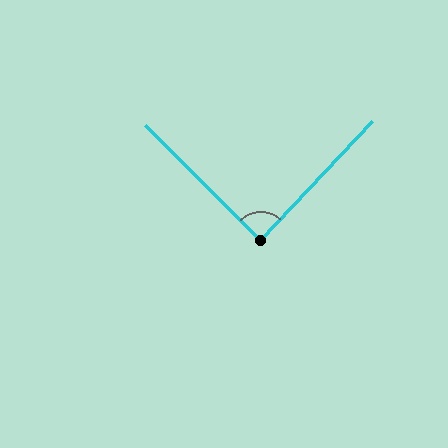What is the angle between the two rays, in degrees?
Approximately 88 degrees.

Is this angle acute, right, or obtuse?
It is approximately a right angle.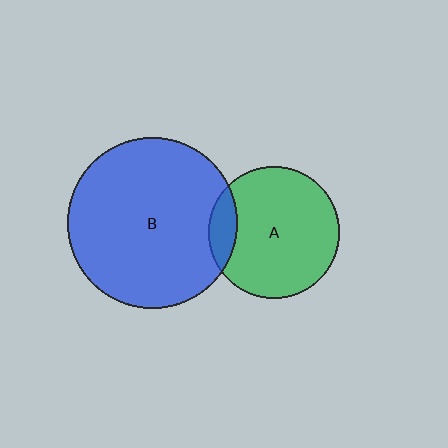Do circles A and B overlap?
Yes.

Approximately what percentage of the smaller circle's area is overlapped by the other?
Approximately 15%.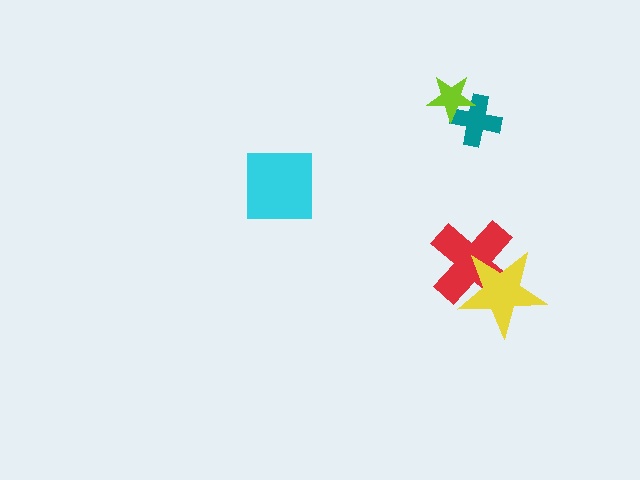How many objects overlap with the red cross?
1 object overlaps with the red cross.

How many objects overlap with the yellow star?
1 object overlaps with the yellow star.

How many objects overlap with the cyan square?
0 objects overlap with the cyan square.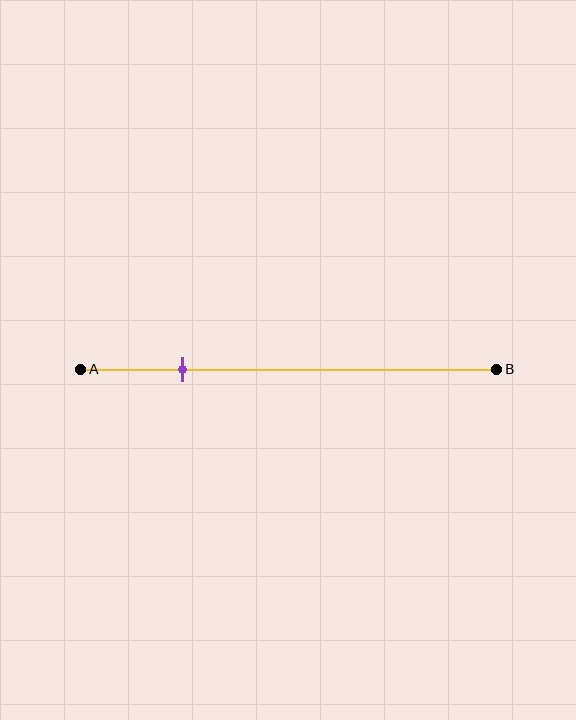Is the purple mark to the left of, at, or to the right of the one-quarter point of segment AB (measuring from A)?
The purple mark is approximately at the one-quarter point of segment AB.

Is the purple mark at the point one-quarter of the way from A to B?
Yes, the mark is approximately at the one-quarter point.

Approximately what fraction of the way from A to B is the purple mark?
The purple mark is approximately 25% of the way from A to B.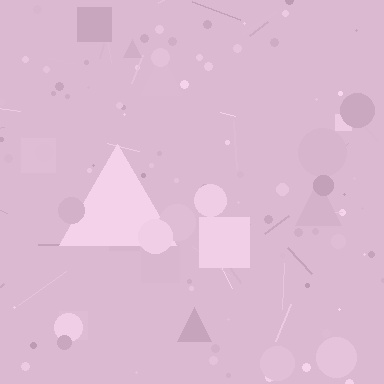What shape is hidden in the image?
A triangle is hidden in the image.